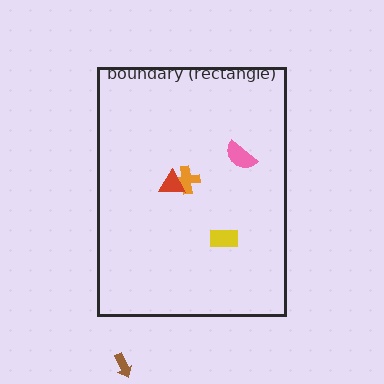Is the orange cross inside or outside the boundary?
Inside.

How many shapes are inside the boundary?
4 inside, 1 outside.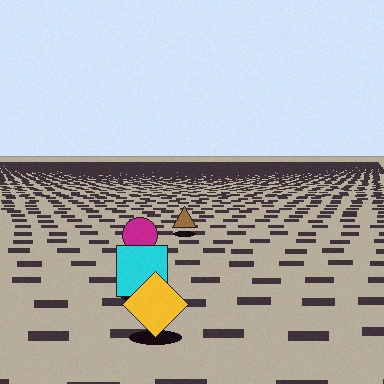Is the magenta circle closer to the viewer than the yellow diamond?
No. The yellow diamond is closer — you can tell from the texture gradient: the ground texture is coarser near it.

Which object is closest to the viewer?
The yellow diamond is closest. The texture marks near it are larger and more spread out.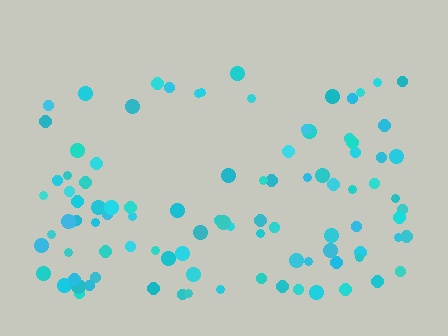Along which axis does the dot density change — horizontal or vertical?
Vertical.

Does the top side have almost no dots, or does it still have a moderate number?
Still a moderate number, just noticeably fewer than the bottom.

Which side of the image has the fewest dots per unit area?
The top.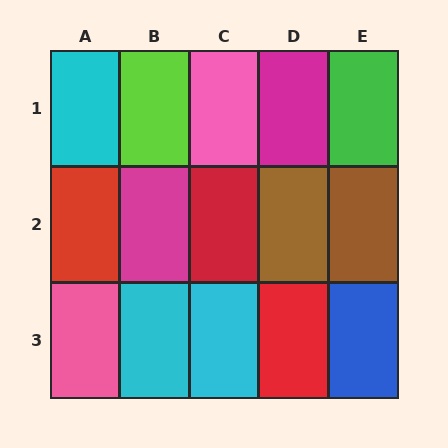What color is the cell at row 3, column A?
Pink.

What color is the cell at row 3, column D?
Red.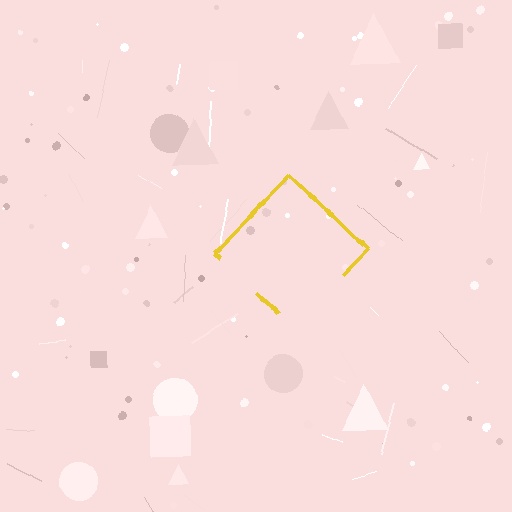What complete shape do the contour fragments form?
The contour fragments form a diamond.